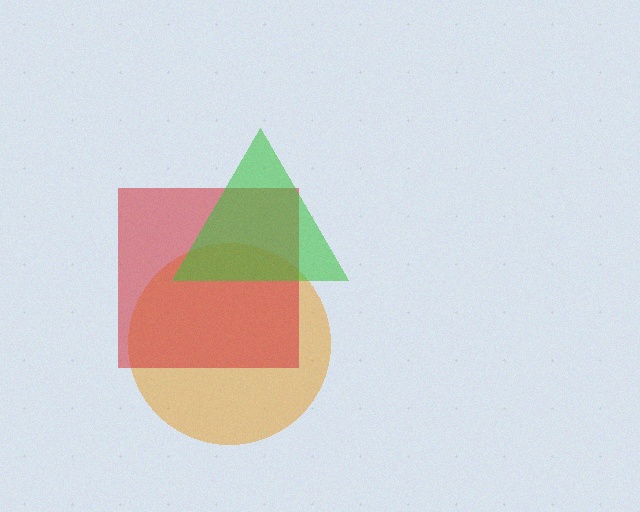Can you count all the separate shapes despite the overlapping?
Yes, there are 3 separate shapes.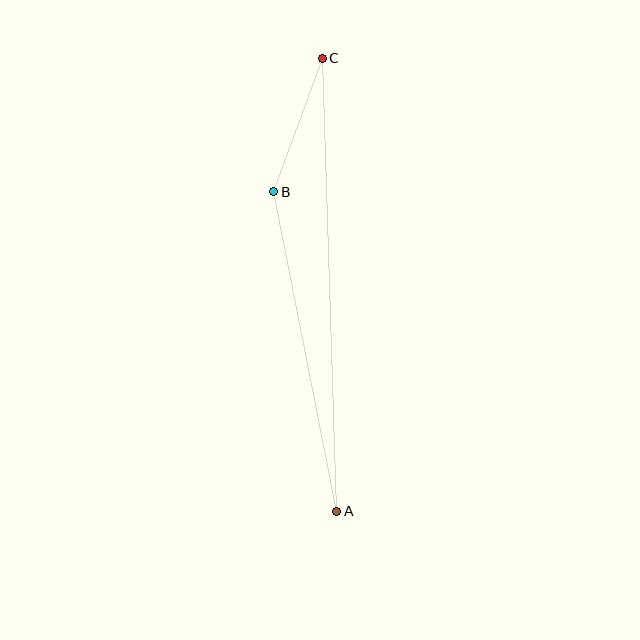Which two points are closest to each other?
Points B and C are closest to each other.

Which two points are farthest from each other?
Points A and C are farthest from each other.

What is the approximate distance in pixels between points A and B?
The distance between A and B is approximately 326 pixels.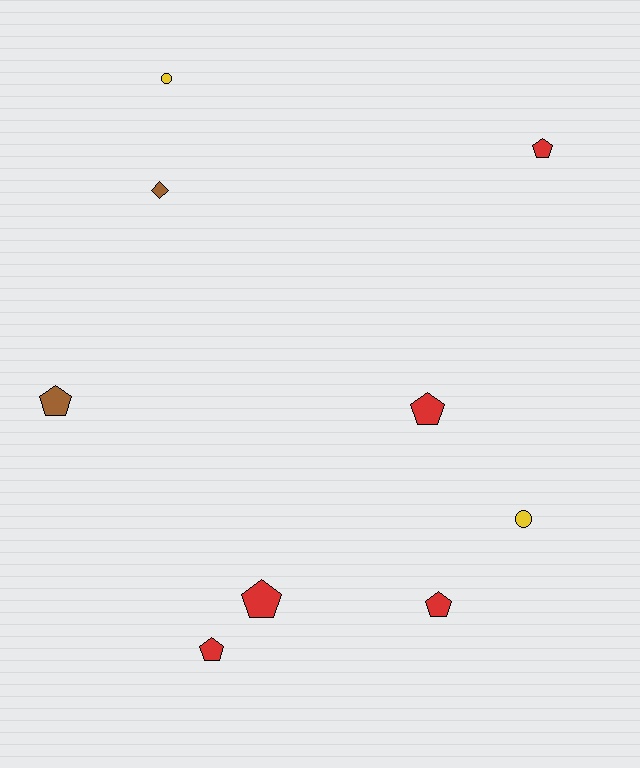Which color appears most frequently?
Red, with 5 objects.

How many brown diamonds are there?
There is 1 brown diamond.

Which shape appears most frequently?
Pentagon, with 6 objects.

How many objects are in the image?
There are 9 objects.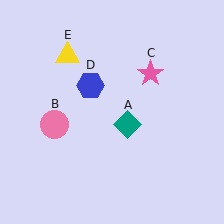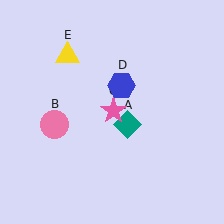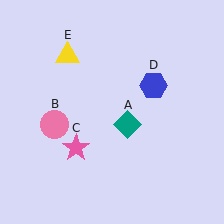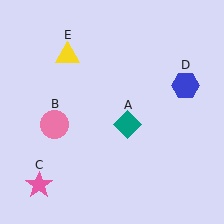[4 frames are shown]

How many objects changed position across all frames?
2 objects changed position: pink star (object C), blue hexagon (object D).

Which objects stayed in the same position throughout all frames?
Teal diamond (object A) and pink circle (object B) and yellow triangle (object E) remained stationary.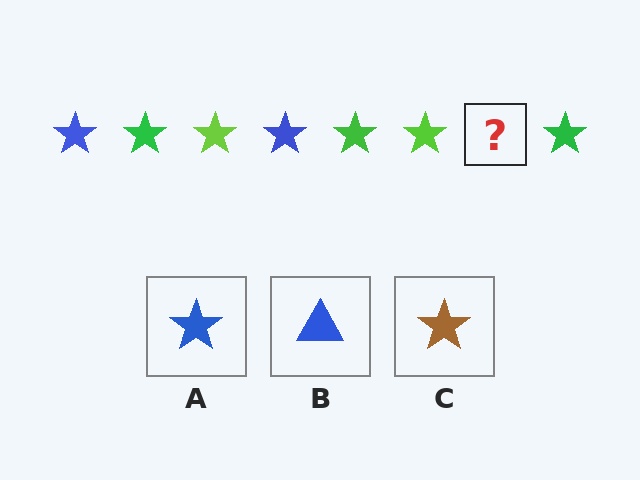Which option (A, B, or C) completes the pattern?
A.